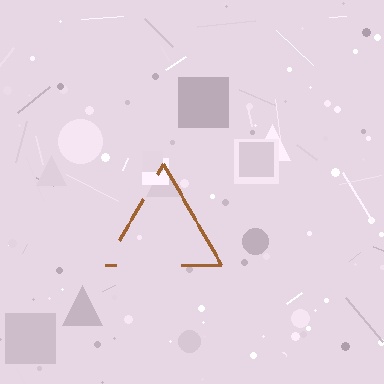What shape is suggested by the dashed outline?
The dashed outline suggests a triangle.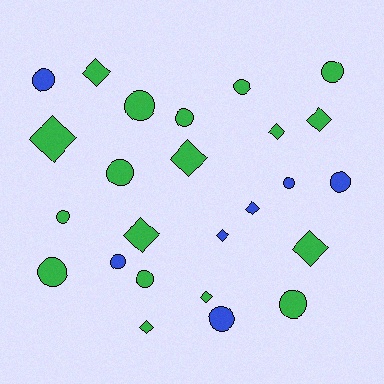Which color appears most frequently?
Green, with 18 objects.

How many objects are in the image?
There are 25 objects.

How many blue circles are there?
There are 5 blue circles.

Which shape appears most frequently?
Circle, with 14 objects.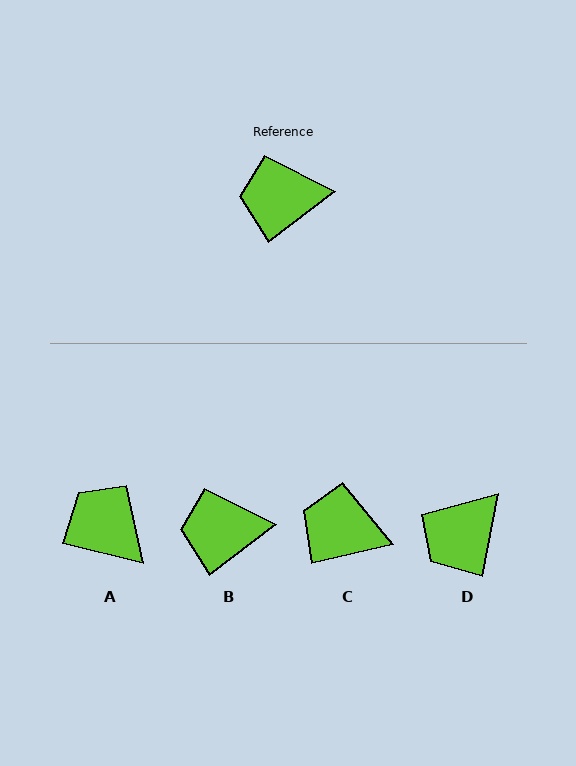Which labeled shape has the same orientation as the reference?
B.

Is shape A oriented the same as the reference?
No, it is off by about 51 degrees.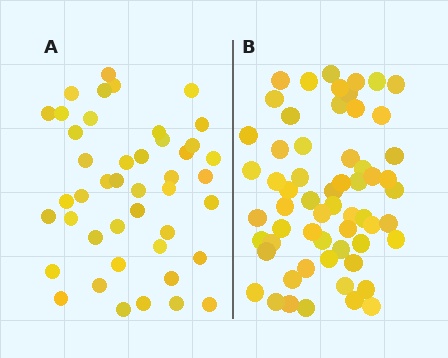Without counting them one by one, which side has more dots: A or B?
Region B (the right region) has more dots.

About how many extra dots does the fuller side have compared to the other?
Region B has approximately 15 more dots than region A.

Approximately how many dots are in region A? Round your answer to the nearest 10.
About 40 dots. (The exact count is 44, which rounds to 40.)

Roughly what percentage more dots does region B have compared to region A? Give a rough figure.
About 35% more.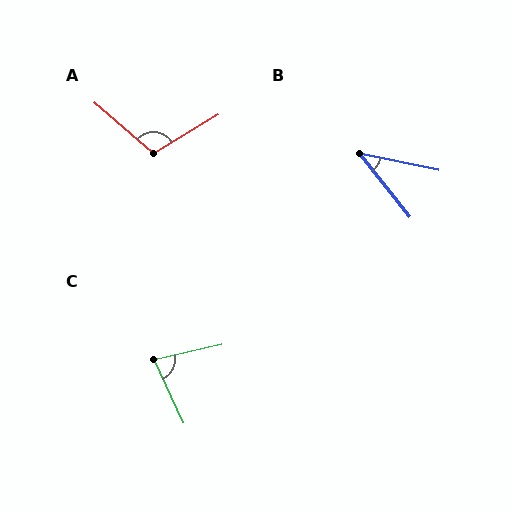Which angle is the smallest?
B, at approximately 40 degrees.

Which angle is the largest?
A, at approximately 108 degrees.